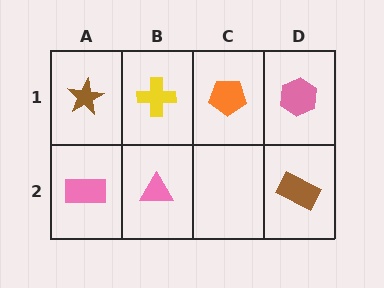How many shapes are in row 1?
4 shapes.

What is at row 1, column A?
A brown star.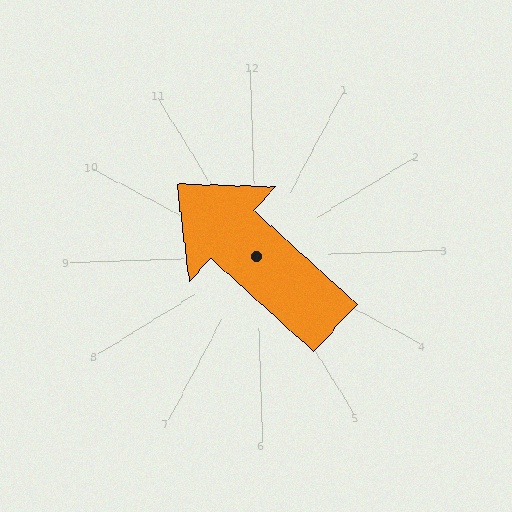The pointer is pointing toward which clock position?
Roughly 10 o'clock.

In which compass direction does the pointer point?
Northwest.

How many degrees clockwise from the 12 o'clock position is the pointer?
Approximately 314 degrees.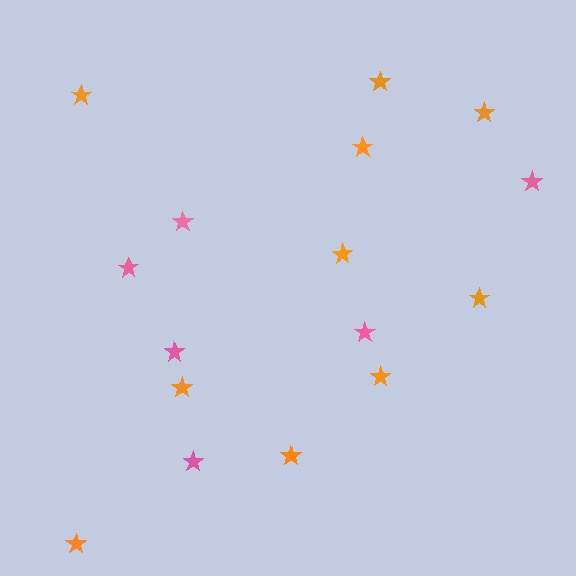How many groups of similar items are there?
There are 2 groups: one group of orange stars (10) and one group of pink stars (6).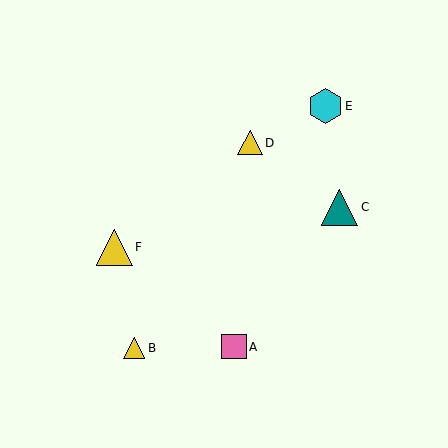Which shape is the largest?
The teal triangle (labeled C) is the largest.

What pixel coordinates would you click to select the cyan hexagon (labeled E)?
Click at (325, 106) to select the cyan hexagon E.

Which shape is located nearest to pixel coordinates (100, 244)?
The yellow triangle (labeled F) at (114, 247) is nearest to that location.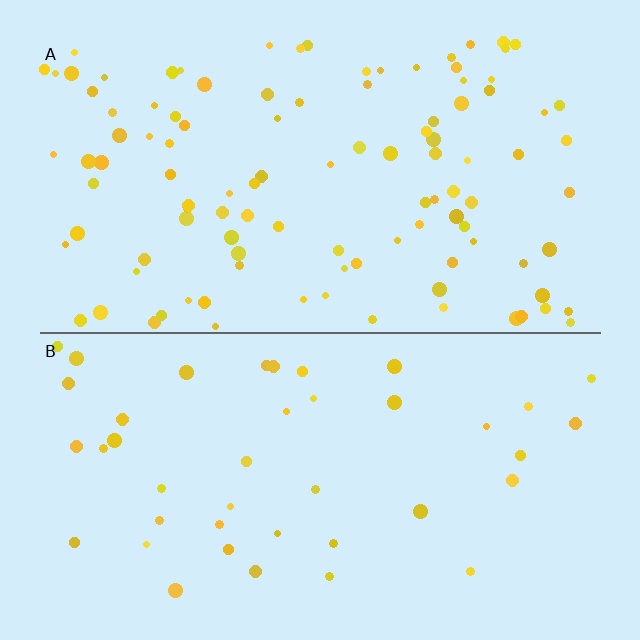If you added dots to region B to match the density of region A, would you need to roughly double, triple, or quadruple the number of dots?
Approximately triple.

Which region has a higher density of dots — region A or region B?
A (the top).